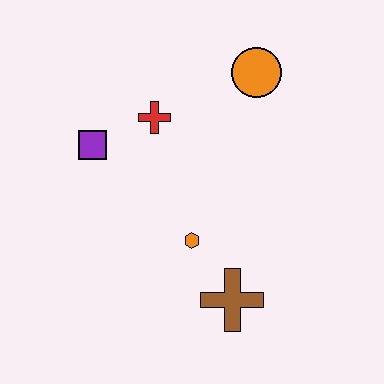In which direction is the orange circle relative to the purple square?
The orange circle is to the right of the purple square.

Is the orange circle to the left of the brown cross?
No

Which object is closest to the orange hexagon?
The brown cross is closest to the orange hexagon.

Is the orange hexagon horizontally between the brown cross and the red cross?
Yes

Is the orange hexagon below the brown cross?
No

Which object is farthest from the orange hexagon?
The orange circle is farthest from the orange hexagon.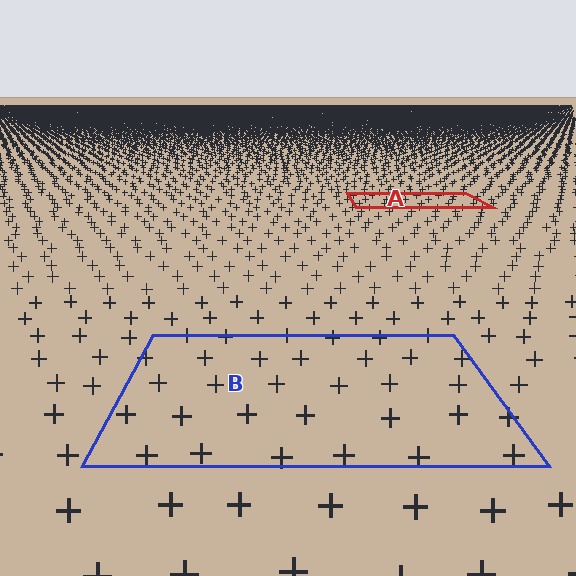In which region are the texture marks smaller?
The texture marks are smaller in region A, because it is farther away.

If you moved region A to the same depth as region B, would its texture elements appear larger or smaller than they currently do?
They would appear larger. At a closer depth, the same texture elements are projected at a bigger on-screen size.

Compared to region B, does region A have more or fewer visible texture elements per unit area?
Region A has more texture elements per unit area — they are packed more densely because it is farther away.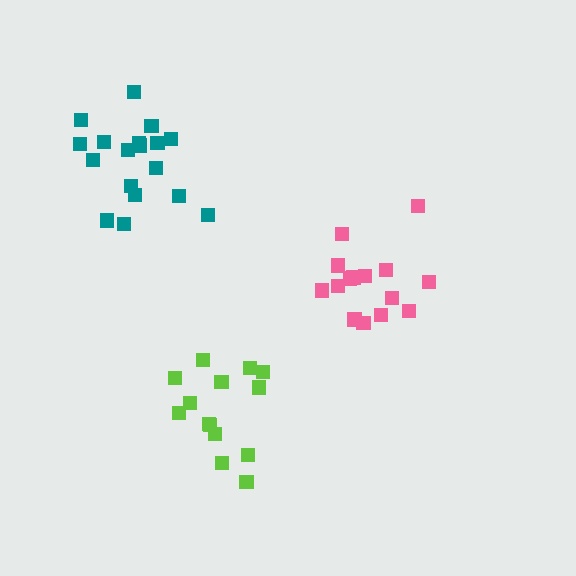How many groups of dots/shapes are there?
There are 3 groups.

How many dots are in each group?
Group 1: 18 dots, Group 2: 15 dots, Group 3: 14 dots (47 total).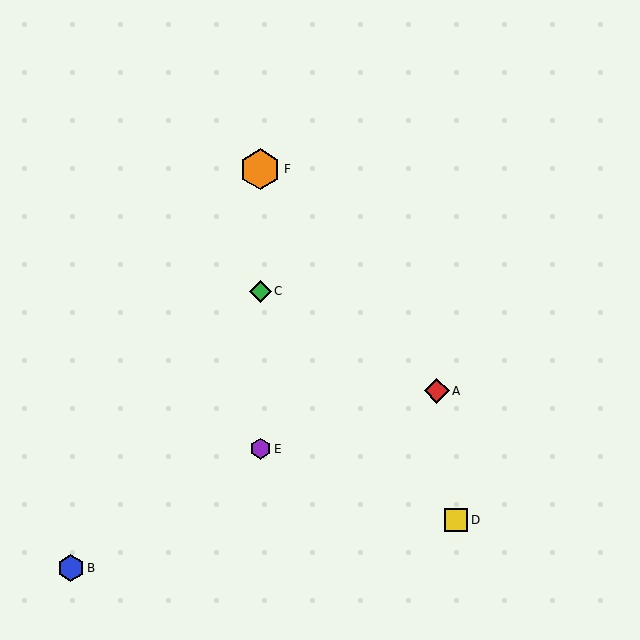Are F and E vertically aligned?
Yes, both are at x≈260.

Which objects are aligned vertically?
Objects C, E, F are aligned vertically.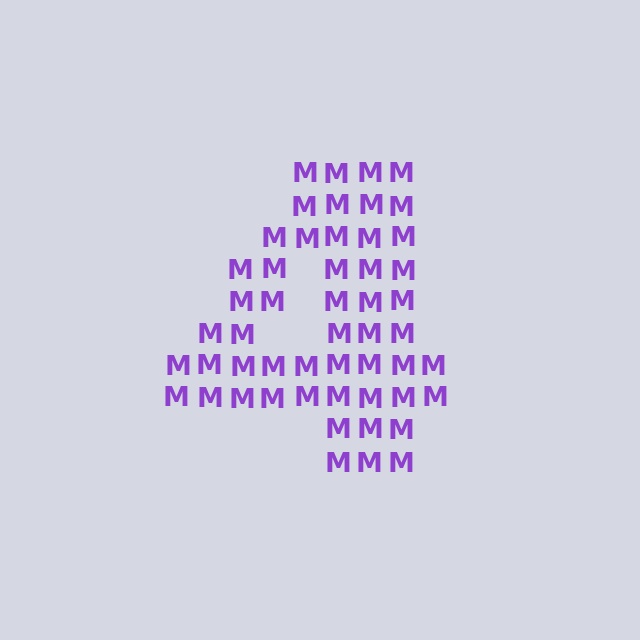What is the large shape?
The large shape is the digit 4.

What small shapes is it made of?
It is made of small letter M's.